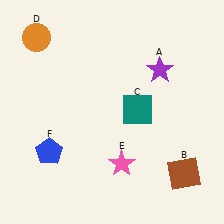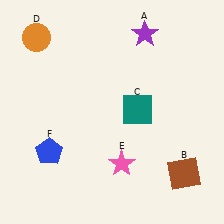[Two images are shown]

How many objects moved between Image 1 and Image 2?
1 object moved between the two images.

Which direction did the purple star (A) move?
The purple star (A) moved up.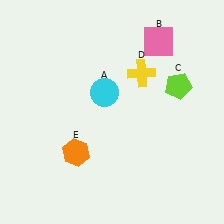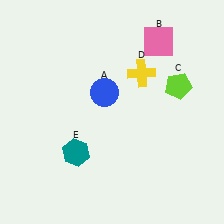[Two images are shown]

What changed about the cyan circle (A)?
In Image 1, A is cyan. In Image 2, it changed to blue.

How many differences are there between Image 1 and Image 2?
There are 2 differences between the two images.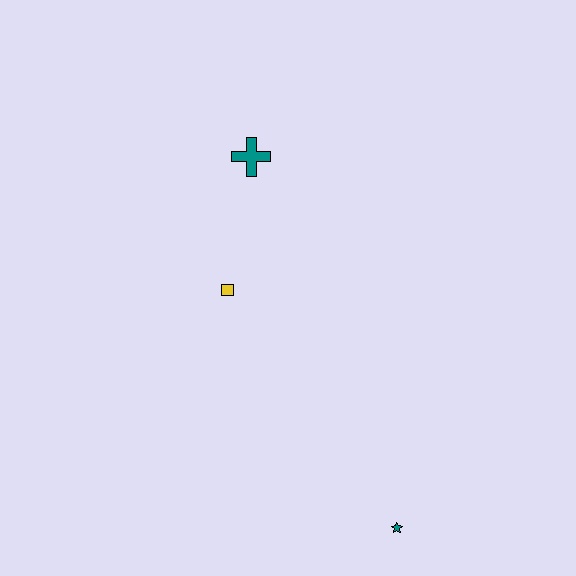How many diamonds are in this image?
There are no diamonds.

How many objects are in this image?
There are 3 objects.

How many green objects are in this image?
There are no green objects.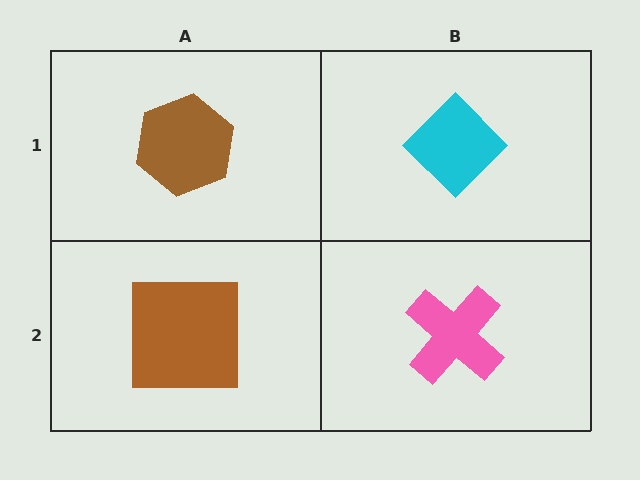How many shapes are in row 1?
2 shapes.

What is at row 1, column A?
A brown hexagon.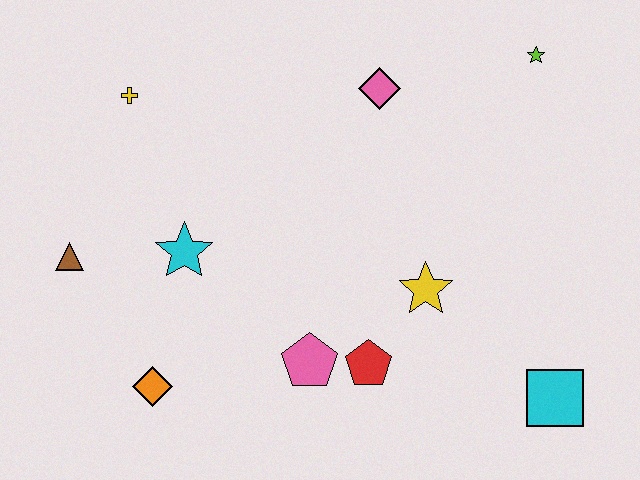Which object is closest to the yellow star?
The red pentagon is closest to the yellow star.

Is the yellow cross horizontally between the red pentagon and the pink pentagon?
No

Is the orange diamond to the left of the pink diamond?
Yes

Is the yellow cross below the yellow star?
No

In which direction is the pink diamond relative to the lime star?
The pink diamond is to the left of the lime star.